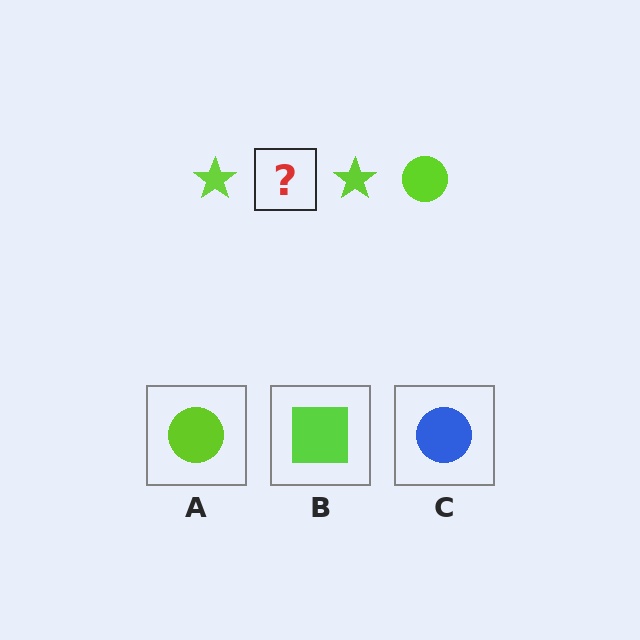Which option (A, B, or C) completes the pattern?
A.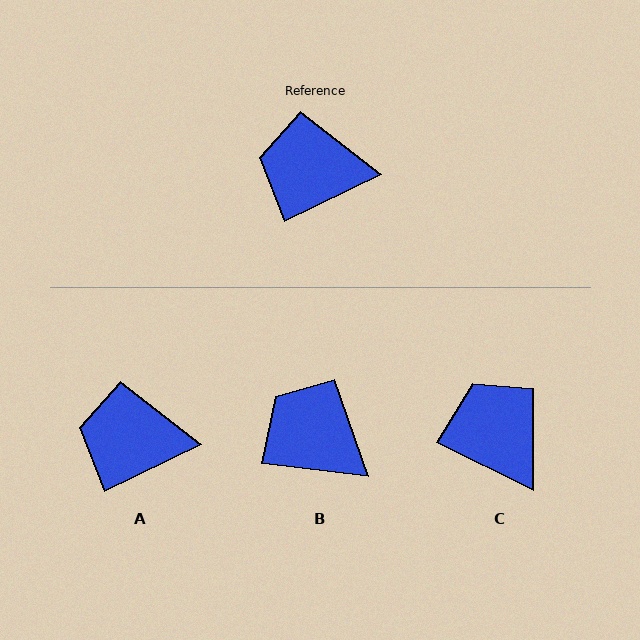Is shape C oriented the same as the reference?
No, it is off by about 52 degrees.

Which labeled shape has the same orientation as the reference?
A.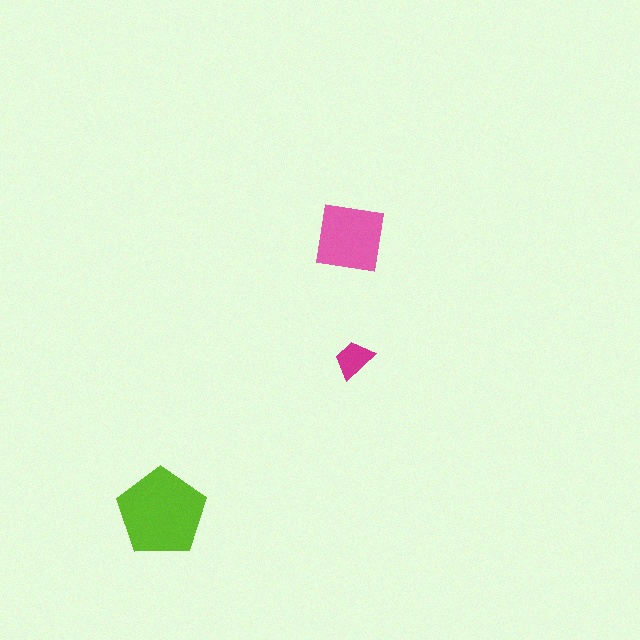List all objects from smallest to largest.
The magenta trapezoid, the pink square, the lime pentagon.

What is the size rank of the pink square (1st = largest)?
2nd.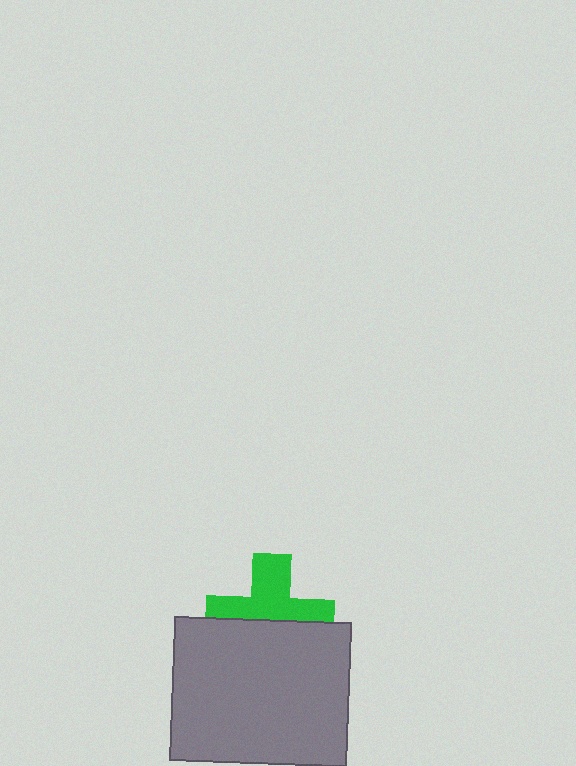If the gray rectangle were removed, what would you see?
You would see the complete green cross.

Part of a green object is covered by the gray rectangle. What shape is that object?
It is a cross.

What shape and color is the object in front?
The object in front is a gray rectangle.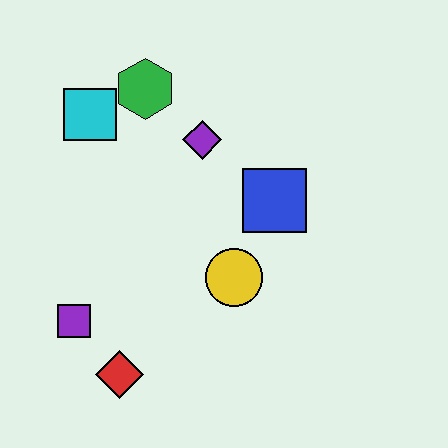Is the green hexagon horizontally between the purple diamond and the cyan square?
Yes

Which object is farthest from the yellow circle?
The cyan square is farthest from the yellow circle.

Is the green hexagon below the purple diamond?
No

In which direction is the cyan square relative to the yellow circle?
The cyan square is above the yellow circle.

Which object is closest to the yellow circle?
The blue square is closest to the yellow circle.